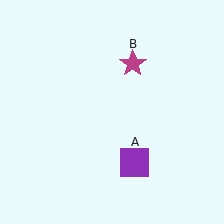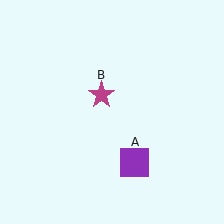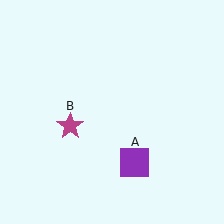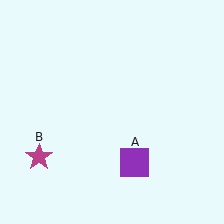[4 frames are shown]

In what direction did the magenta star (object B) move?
The magenta star (object B) moved down and to the left.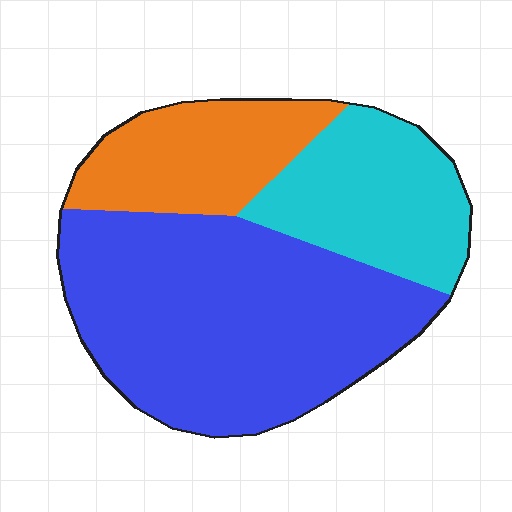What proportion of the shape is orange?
Orange takes up between a sixth and a third of the shape.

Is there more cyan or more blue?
Blue.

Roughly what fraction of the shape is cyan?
Cyan takes up less than a quarter of the shape.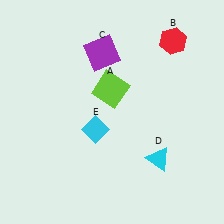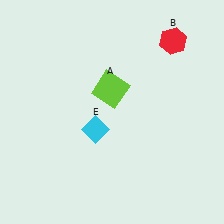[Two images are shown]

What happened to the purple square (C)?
The purple square (C) was removed in Image 2. It was in the top-left area of Image 1.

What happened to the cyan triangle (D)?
The cyan triangle (D) was removed in Image 2. It was in the bottom-right area of Image 1.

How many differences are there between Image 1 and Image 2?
There are 2 differences between the two images.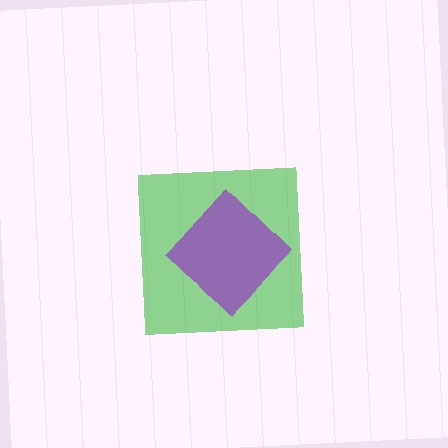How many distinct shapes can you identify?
There are 2 distinct shapes: a green square, a purple diamond.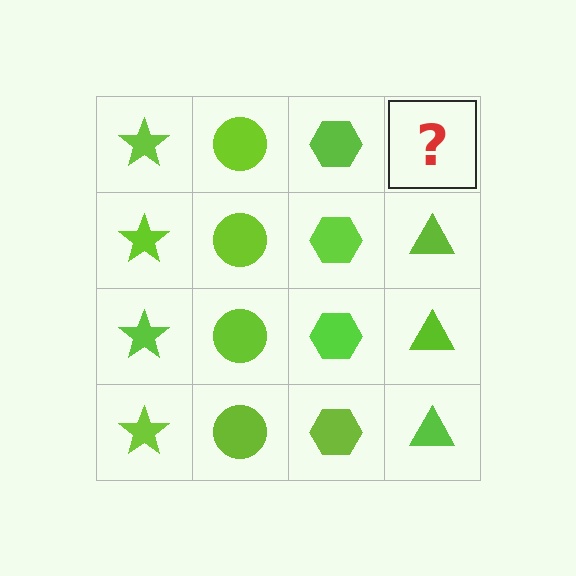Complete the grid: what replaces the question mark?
The question mark should be replaced with a lime triangle.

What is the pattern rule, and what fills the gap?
The rule is that each column has a consistent shape. The gap should be filled with a lime triangle.